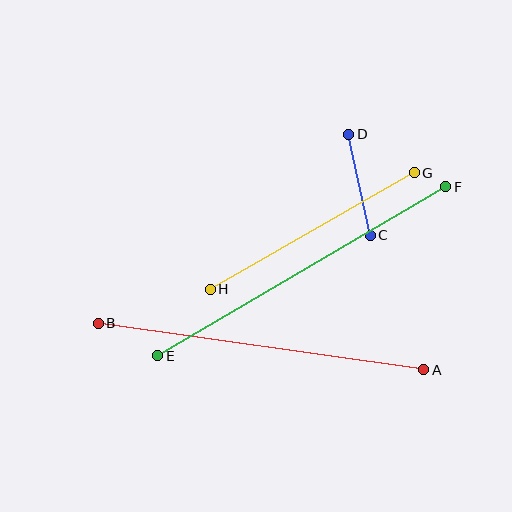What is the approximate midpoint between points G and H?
The midpoint is at approximately (312, 231) pixels.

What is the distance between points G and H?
The distance is approximately 235 pixels.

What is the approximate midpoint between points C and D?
The midpoint is at approximately (360, 185) pixels.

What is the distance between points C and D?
The distance is approximately 103 pixels.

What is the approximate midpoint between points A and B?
The midpoint is at approximately (261, 347) pixels.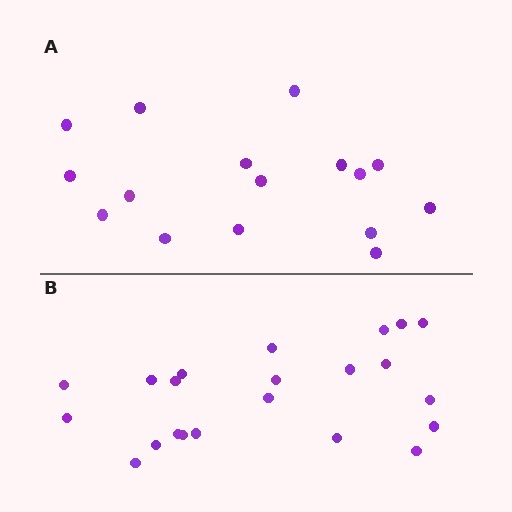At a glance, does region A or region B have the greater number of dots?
Region B (the bottom region) has more dots.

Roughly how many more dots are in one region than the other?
Region B has about 6 more dots than region A.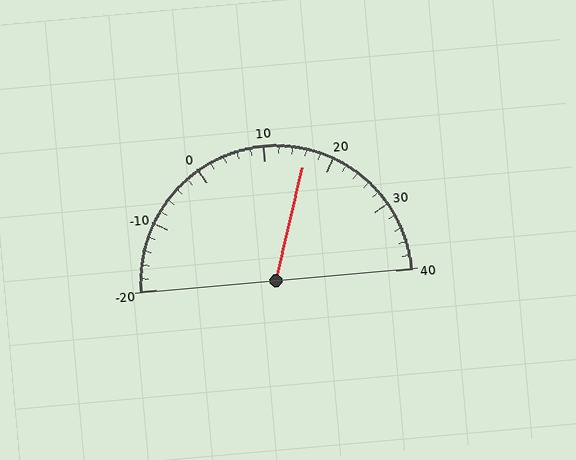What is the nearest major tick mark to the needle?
The nearest major tick mark is 20.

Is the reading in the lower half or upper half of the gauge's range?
The reading is in the upper half of the range (-20 to 40).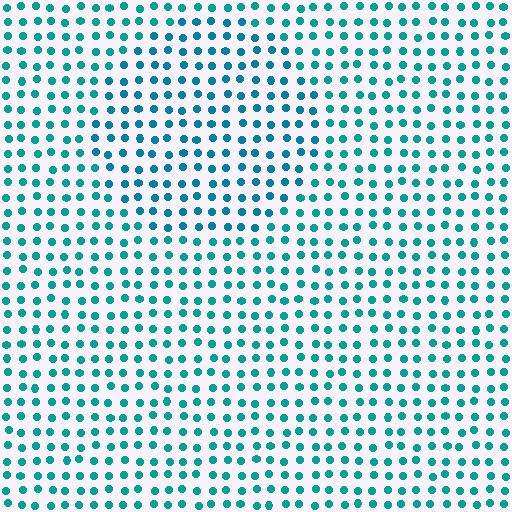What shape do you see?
I see a circle.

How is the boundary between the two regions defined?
The boundary is defined purely by a slight shift in hue (about 16 degrees). Spacing, size, and orientation are identical on both sides.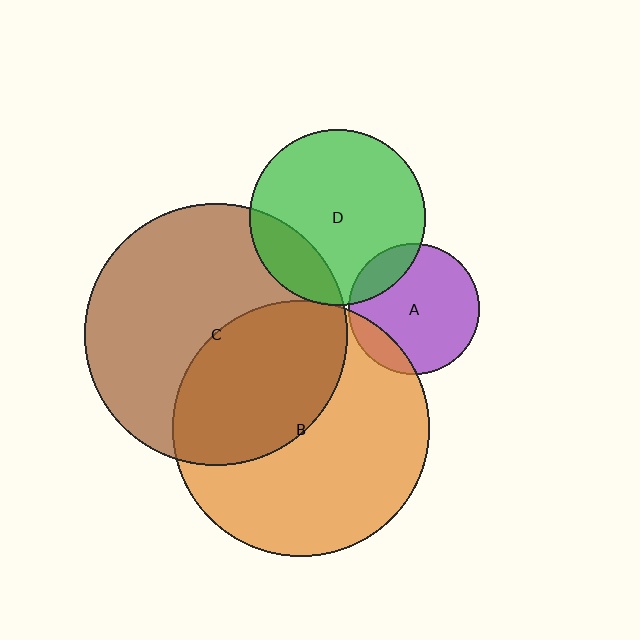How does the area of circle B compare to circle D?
Approximately 2.1 times.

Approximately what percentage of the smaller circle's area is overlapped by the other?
Approximately 15%.